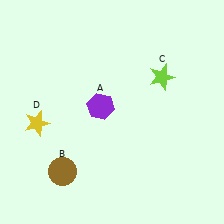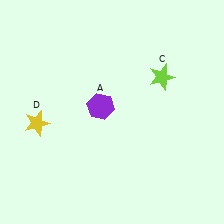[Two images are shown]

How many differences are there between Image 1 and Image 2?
There is 1 difference between the two images.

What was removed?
The brown circle (B) was removed in Image 2.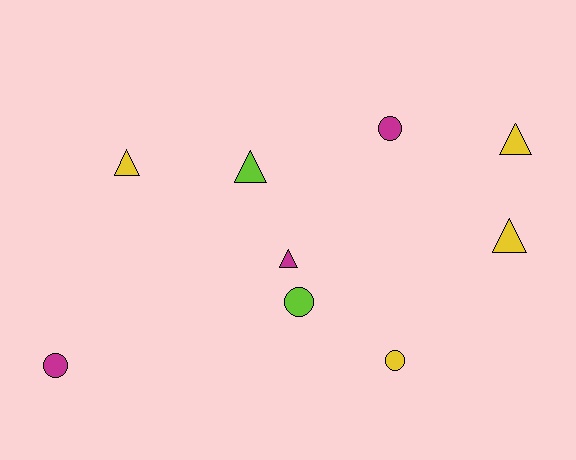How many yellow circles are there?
There is 1 yellow circle.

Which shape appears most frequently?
Triangle, with 5 objects.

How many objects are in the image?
There are 9 objects.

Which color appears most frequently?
Yellow, with 4 objects.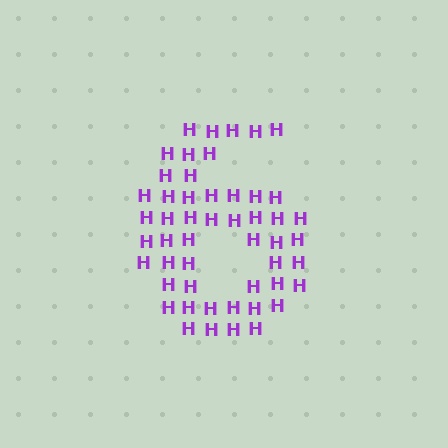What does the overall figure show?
The overall figure shows the digit 6.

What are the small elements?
The small elements are letter H's.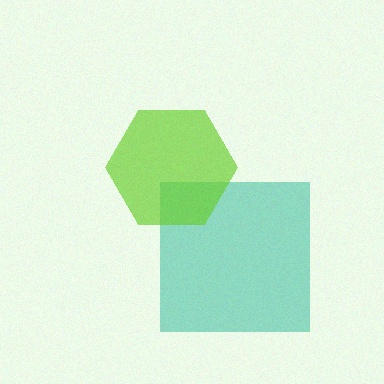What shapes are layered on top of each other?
The layered shapes are: a teal square, a lime hexagon.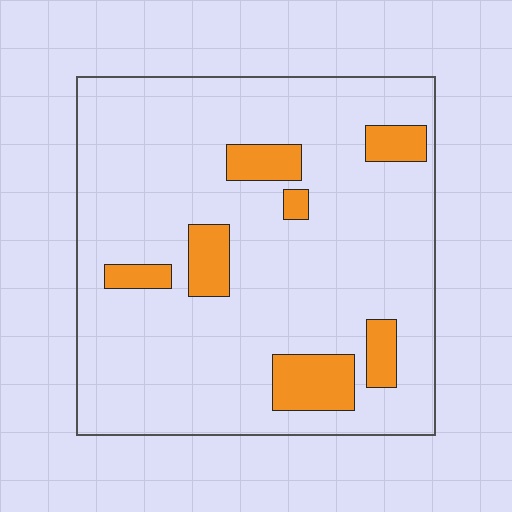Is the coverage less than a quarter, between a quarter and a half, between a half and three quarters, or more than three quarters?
Less than a quarter.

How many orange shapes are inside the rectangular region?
7.